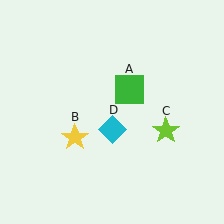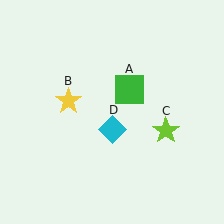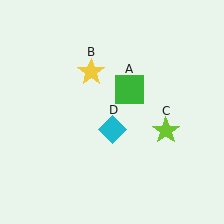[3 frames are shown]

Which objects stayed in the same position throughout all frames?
Green square (object A) and lime star (object C) and cyan diamond (object D) remained stationary.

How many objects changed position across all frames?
1 object changed position: yellow star (object B).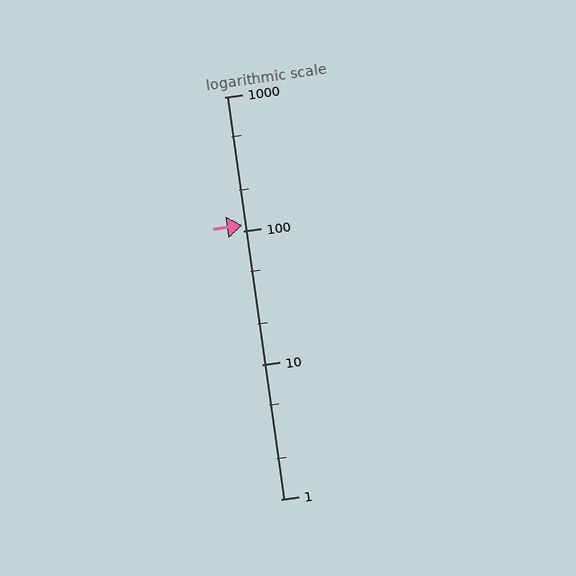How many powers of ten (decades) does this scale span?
The scale spans 3 decades, from 1 to 1000.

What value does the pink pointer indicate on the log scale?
The pointer indicates approximately 110.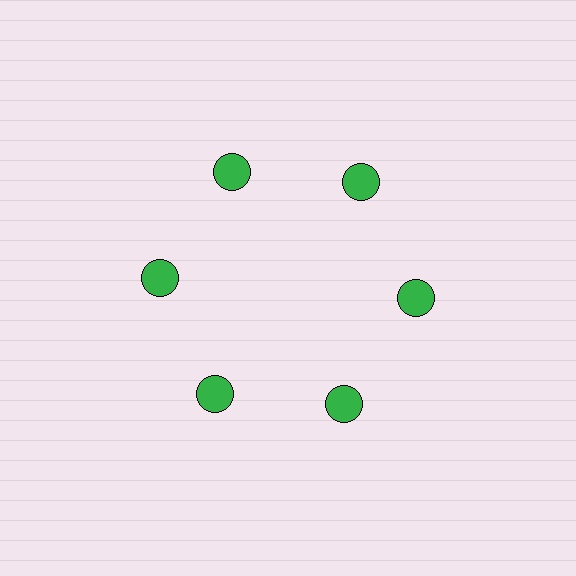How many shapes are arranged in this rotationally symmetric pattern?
There are 6 shapes, arranged in 6 groups of 1.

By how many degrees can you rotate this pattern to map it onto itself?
The pattern maps onto itself every 60 degrees of rotation.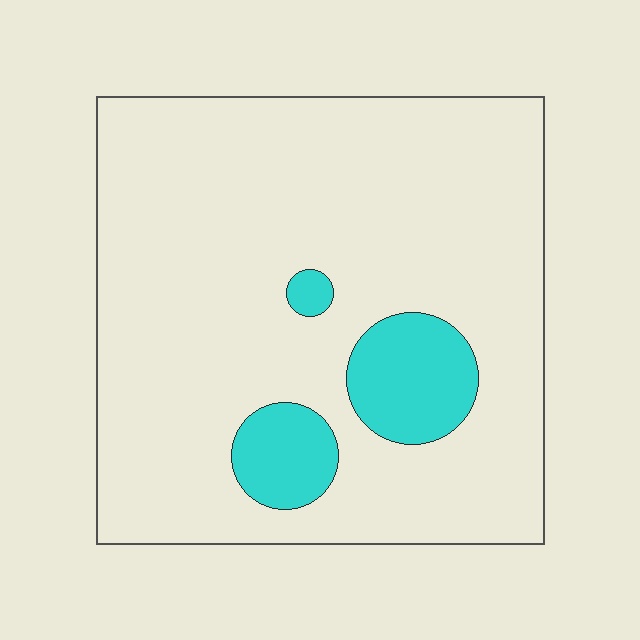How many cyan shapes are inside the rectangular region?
3.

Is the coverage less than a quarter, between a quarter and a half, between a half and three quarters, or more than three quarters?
Less than a quarter.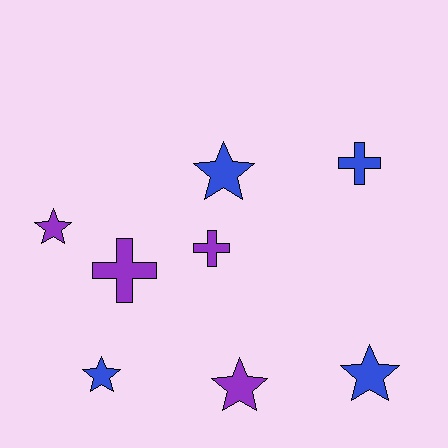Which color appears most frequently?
Purple, with 4 objects.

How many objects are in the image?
There are 8 objects.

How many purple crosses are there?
There are 2 purple crosses.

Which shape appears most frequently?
Star, with 5 objects.